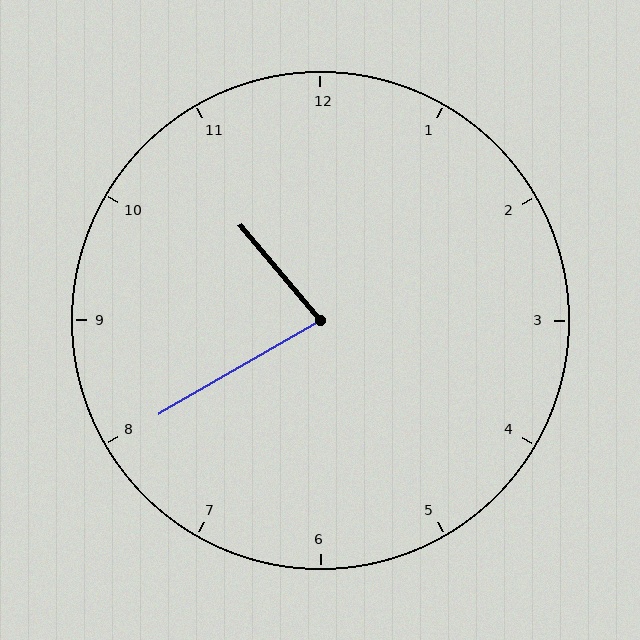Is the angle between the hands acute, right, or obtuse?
It is acute.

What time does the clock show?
10:40.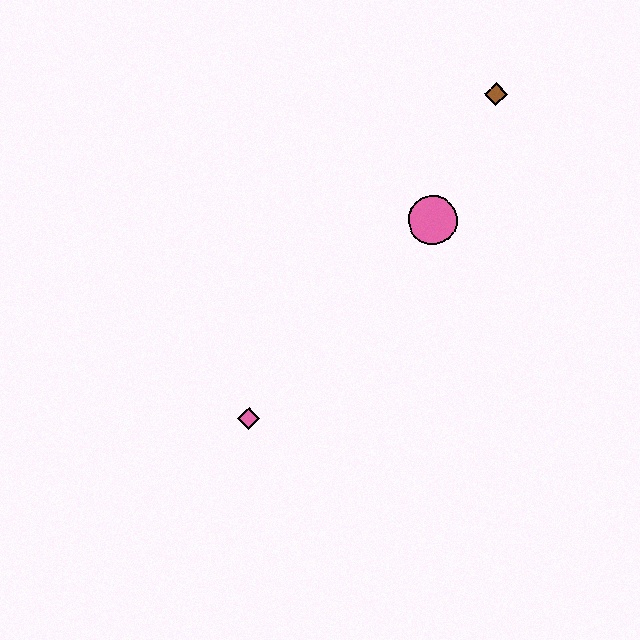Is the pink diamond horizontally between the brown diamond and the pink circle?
No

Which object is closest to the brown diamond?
The pink circle is closest to the brown diamond.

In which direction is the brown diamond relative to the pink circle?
The brown diamond is above the pink circle.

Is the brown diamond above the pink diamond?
Yes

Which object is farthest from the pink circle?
The pink diamond is farthest from the pink circle.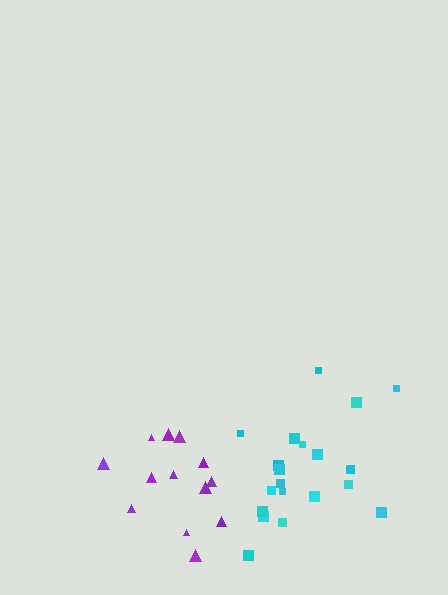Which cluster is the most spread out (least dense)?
Purple.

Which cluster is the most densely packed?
Cyan.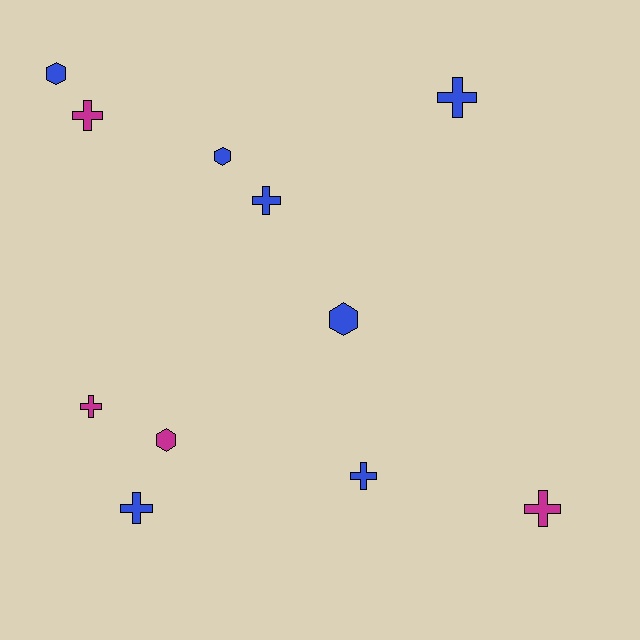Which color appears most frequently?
Blue, with 7 objects.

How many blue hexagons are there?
There are 3 blue hexagons.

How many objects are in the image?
There are 11 objects.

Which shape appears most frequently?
Cross, with 7 objects.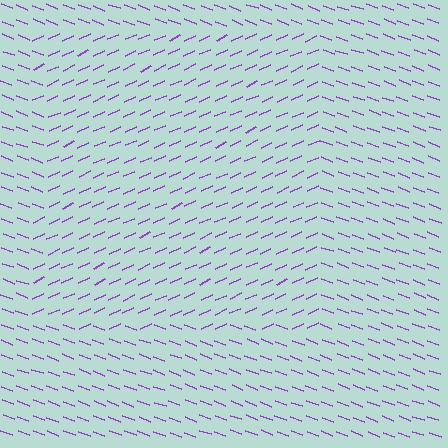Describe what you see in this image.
The image is filled with small purple line segments. A rectangle region in the image has lines oriented differently from the surrounding lines, creating a visible texture boundary.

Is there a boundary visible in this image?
Yes, there is a texture boundary formed by a change in line orientation.